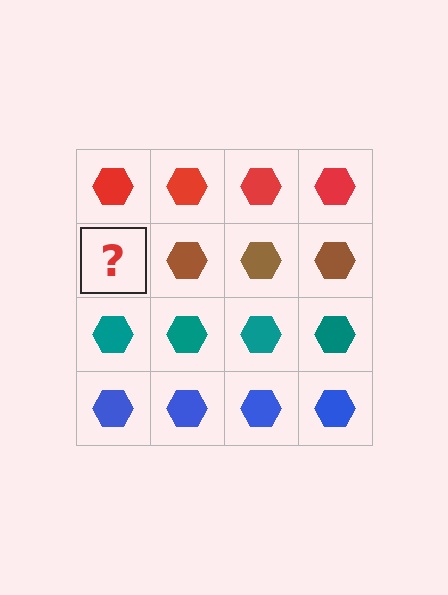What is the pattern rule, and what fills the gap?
The rule is that each row has a consistent color. The gap should be filled with a brown hexagon.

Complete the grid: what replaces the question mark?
The question mark should be replaced with a brown hexagon.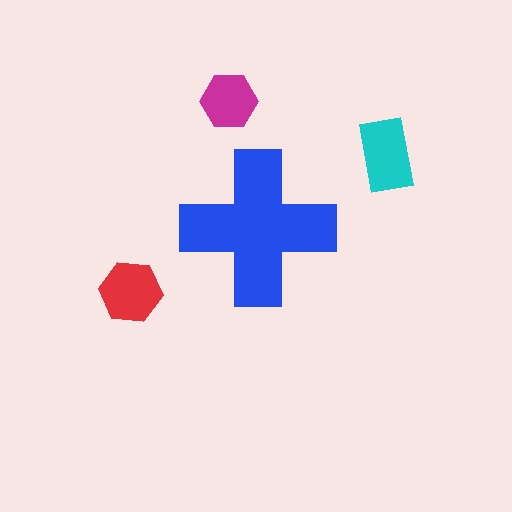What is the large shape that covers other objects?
A blue cross.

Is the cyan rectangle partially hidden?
No, the cyan rectangle is fully visible.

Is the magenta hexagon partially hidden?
No, the magenta hexagon is fully visible.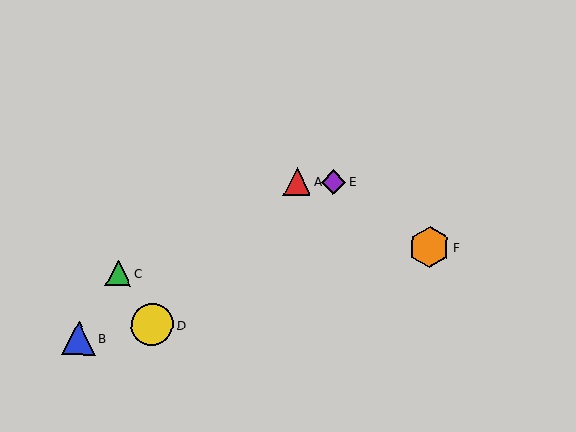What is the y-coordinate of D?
Object D is at y≈325.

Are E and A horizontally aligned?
Yes, both are at y≈182.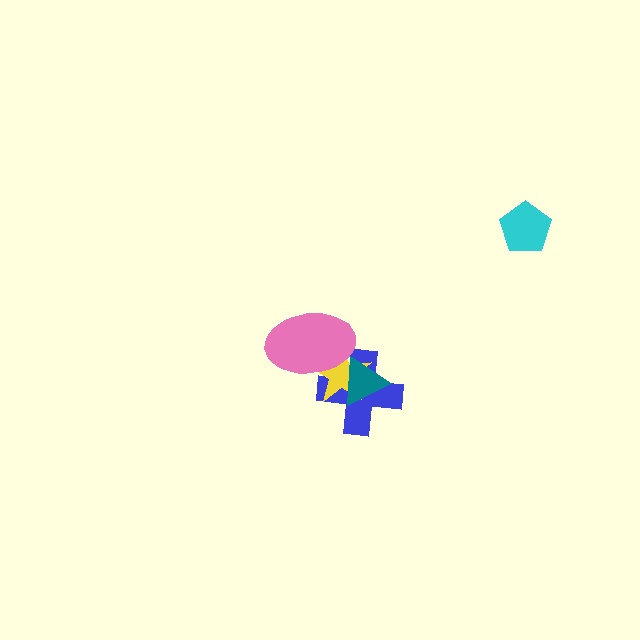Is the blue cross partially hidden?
Yes, it is partially covered by another shape.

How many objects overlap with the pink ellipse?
3 objects overlap with the pink ellipse.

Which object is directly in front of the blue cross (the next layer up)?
The yellow star is directly in front of the blue cross.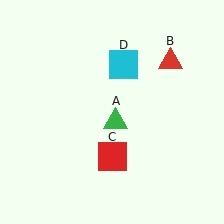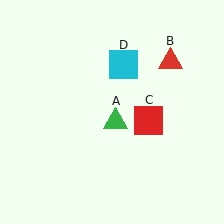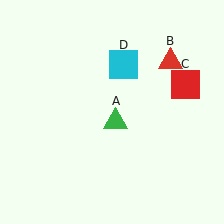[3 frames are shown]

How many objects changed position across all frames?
1 object changed position: red square (object C).